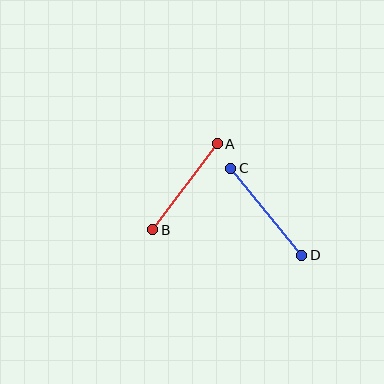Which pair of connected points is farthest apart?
Points C and D are farthest apart.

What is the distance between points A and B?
The distance is approximately 108 pixels.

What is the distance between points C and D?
The distance is approximately 112 pixels.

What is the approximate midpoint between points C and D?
The midpoint is at approximately (266, 212) pixels.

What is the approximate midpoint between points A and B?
The midpoint is at approximately (185, 187) pixels.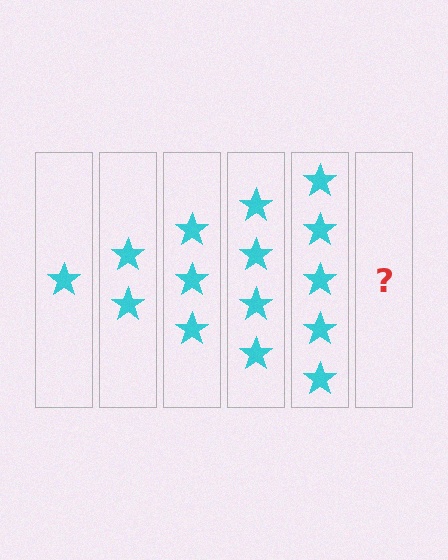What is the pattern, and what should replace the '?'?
The pattern is that each step adds one more star. The '?' should be 6 stars.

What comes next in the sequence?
The next element should be 6 stars.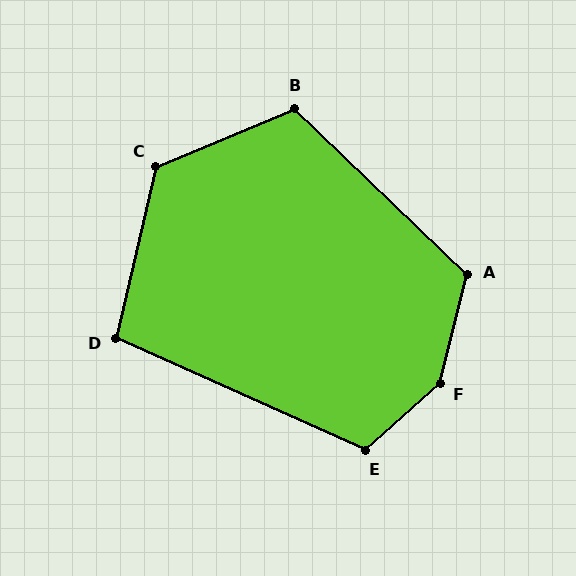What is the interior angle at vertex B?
Approximately 113 degrees (obtuse).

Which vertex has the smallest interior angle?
D, at approximately 101 degrees.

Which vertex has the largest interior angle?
F, at approximately 146 degrees.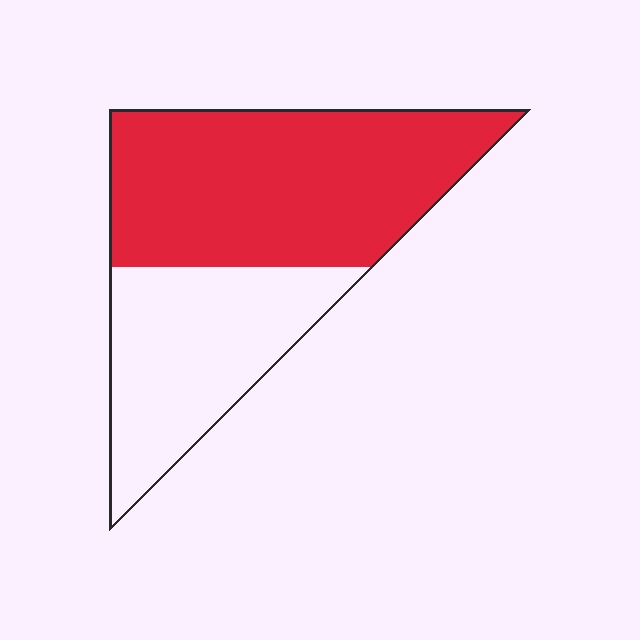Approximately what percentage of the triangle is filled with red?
Approximately 60%.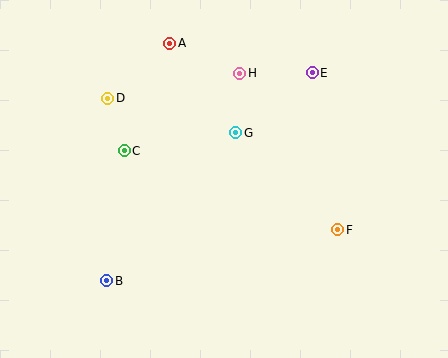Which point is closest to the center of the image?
Point G at (236, 133) is closest to the center.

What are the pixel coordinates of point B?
Point B is at (107, 281).